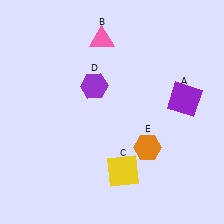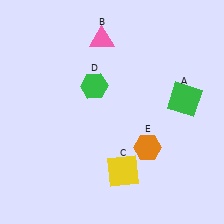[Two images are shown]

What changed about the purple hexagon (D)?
In Image 1, D is purple. In Image 2, it changed to green.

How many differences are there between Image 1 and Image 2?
There are 2 differences between the two images.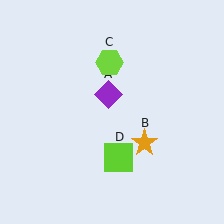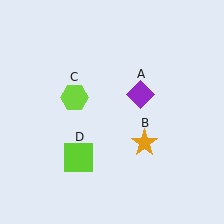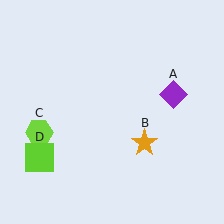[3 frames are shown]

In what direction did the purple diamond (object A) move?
The purple diamond (object A) moved right.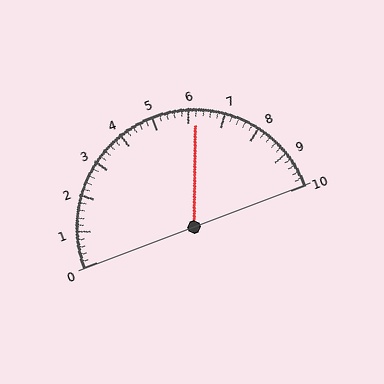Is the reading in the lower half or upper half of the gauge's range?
The reading is in the upper half of the range (0 to 10).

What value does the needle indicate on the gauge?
The needle indicates approximately 6.2.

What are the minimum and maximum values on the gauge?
The gauge ranges from 0 to 10.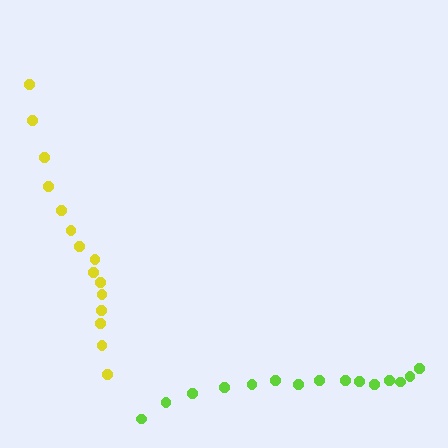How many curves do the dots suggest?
There are 2 distinct paths.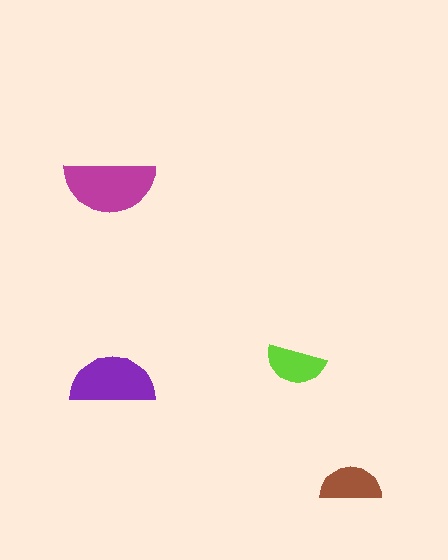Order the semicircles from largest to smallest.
the magenta one, the purple one, the brown one, the lime one.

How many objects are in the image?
There are 4 objects in the image.